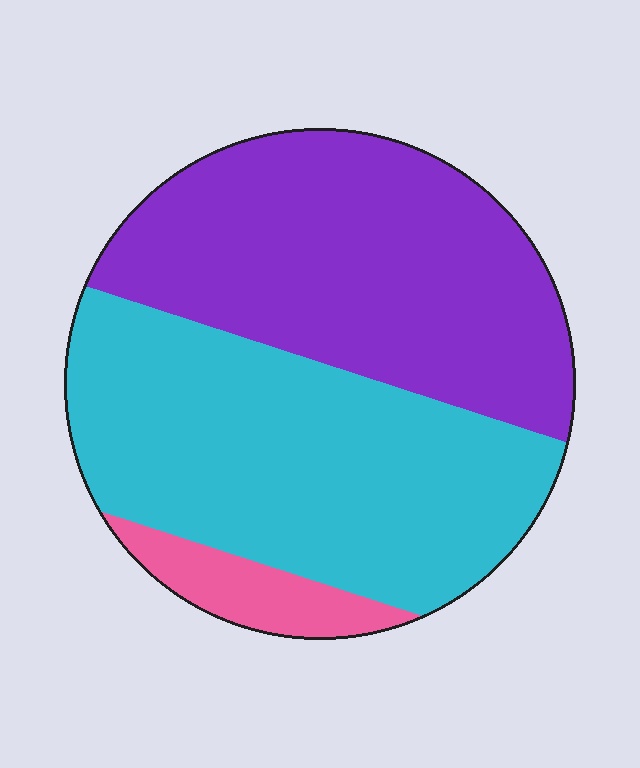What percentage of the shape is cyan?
Cyan covers roughly 45% of the shape.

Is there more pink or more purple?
Purple.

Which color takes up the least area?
Pink, at roughly 10%.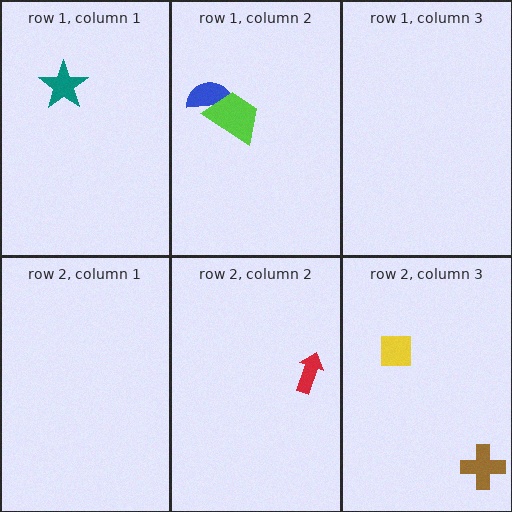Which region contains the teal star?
The row 1, column 1 region.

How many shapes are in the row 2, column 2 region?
1.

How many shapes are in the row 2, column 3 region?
2.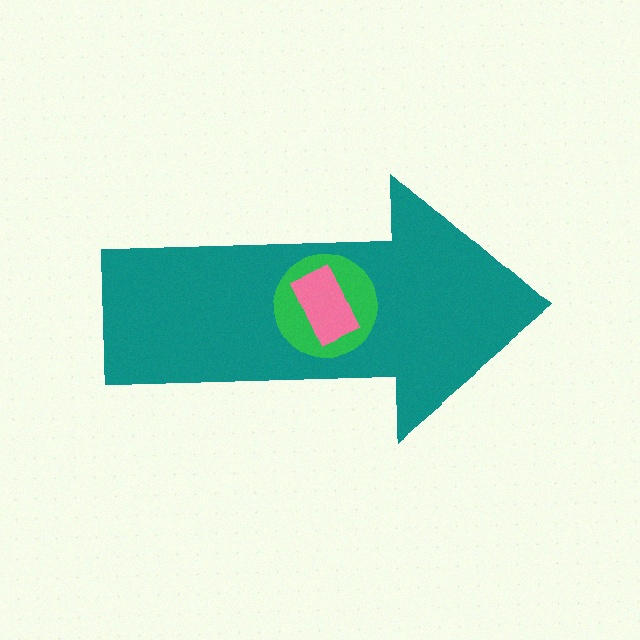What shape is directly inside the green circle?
The pink rectangle.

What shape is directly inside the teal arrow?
The green circle.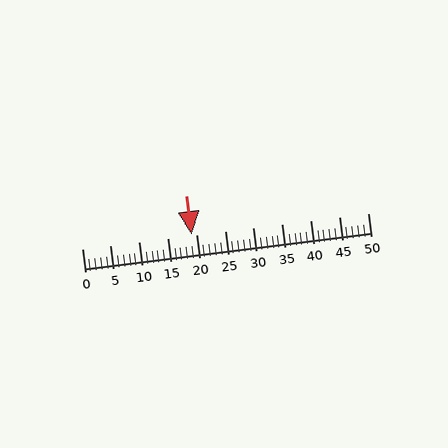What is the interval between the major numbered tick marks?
The major tick marks are spaced 5 units apart.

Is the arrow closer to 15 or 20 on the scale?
The arrow is closer to 20.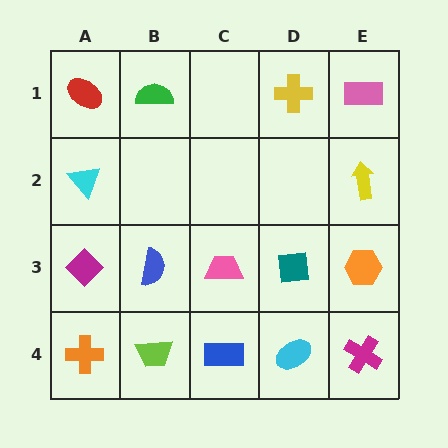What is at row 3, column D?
A teal square.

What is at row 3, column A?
A magenta diamond.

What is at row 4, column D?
A cyan ellipse.